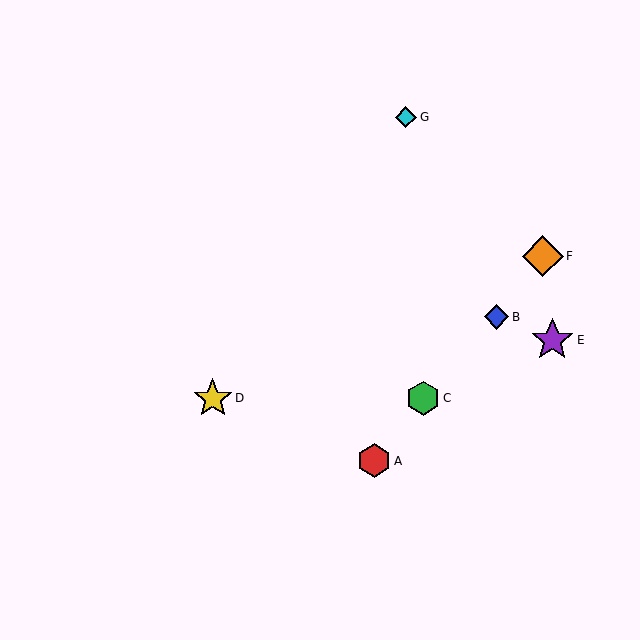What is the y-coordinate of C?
Object C is at y≈398.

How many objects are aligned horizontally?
2 objects (C, D) are aligned horizontally.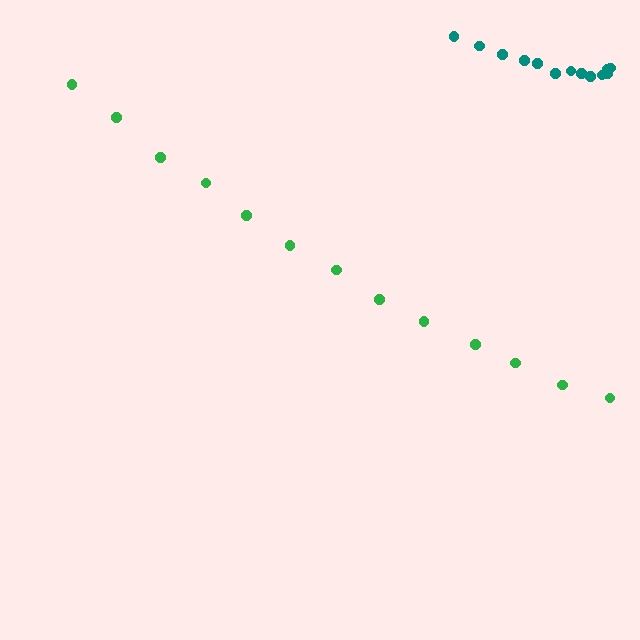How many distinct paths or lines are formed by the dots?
There are 2 distinct paths.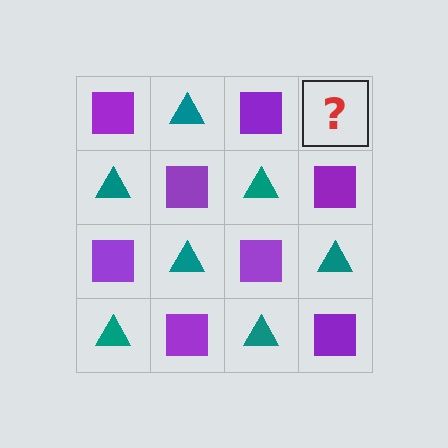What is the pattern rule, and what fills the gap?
The rule is that it alternates purple square and teal triangle in a checkerboard pattern. The gap should be filled with a teal triangle.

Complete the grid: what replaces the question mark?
The question mark should be replaced with a teal triangle.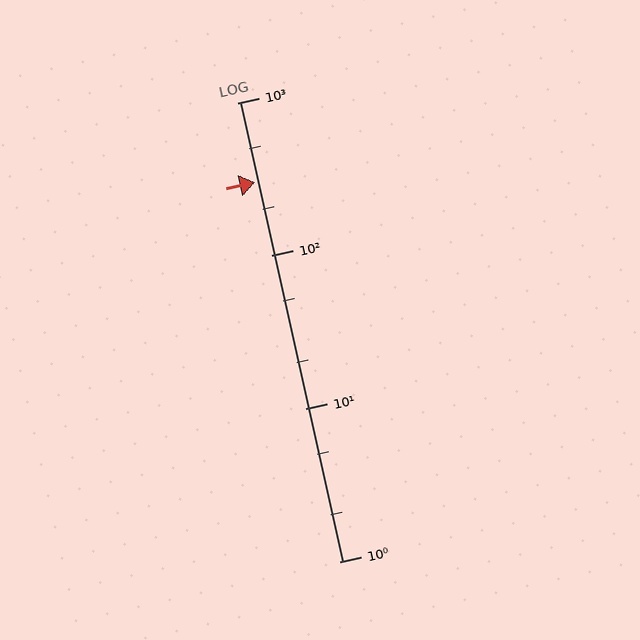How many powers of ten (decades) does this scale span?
The scale spans 3 decades, from 1 to 1000.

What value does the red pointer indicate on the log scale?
The pointer indicates approximately 300.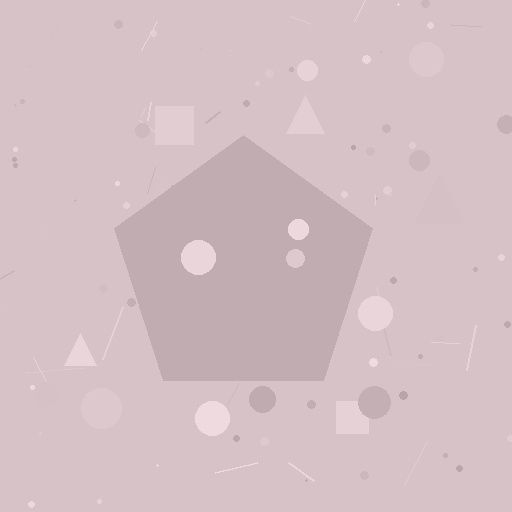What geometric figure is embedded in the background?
A pentagon is embedded in the background.